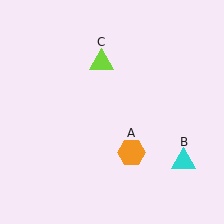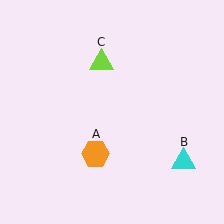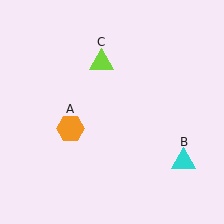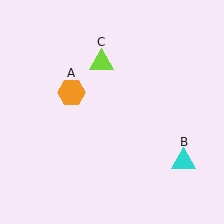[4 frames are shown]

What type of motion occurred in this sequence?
The orange hexagon (object A) rotated clockwise around the center of the scene.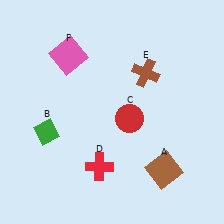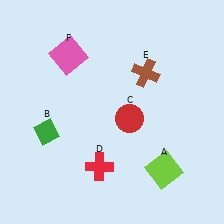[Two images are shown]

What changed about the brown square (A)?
In Image 1, A is brown. In Image 2, it changed to lime.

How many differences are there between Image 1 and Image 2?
There is 1 difference between the two images.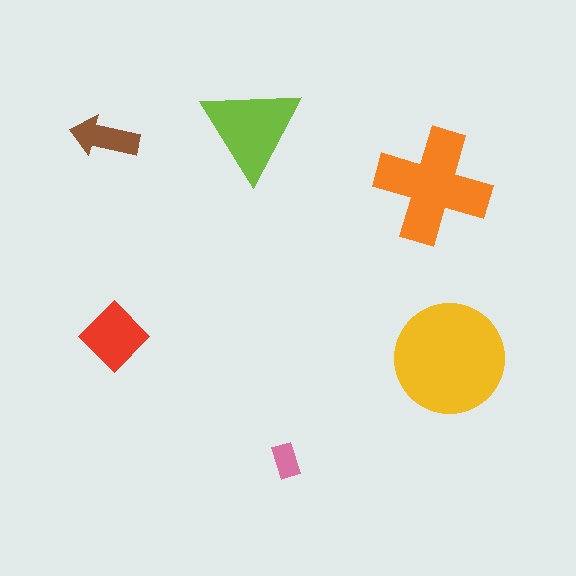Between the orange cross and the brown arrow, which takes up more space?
The orange cross.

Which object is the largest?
The yellow circle.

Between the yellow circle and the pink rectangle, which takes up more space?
The yellow circle.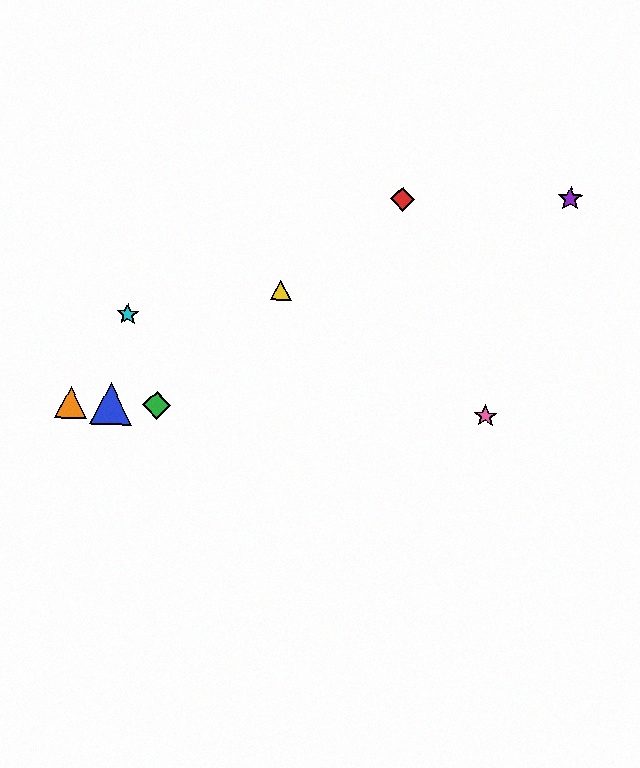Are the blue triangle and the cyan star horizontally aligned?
No, the blue triangle is at y≈404 and the cyan star is at y≈314.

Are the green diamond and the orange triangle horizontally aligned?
Yes, both are at y≈405.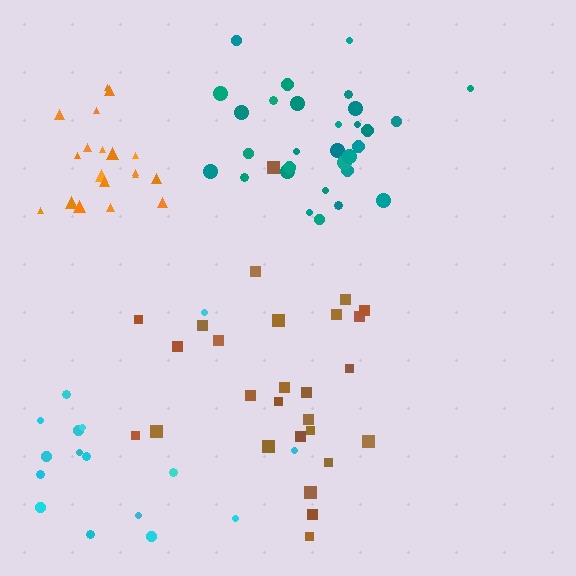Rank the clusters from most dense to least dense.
orange, teal, brown, cyan.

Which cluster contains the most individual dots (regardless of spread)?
Teal (30).